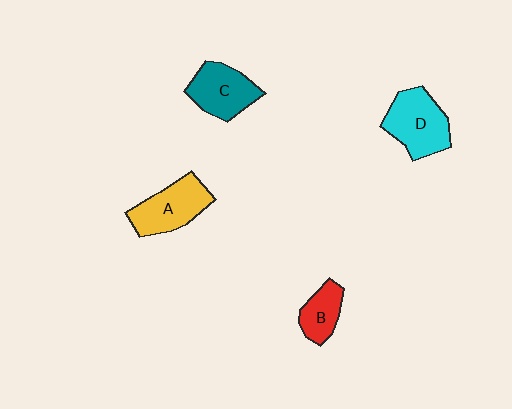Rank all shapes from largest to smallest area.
From largest to smallest: D (cyan), A (yellow), C (teal), B (red).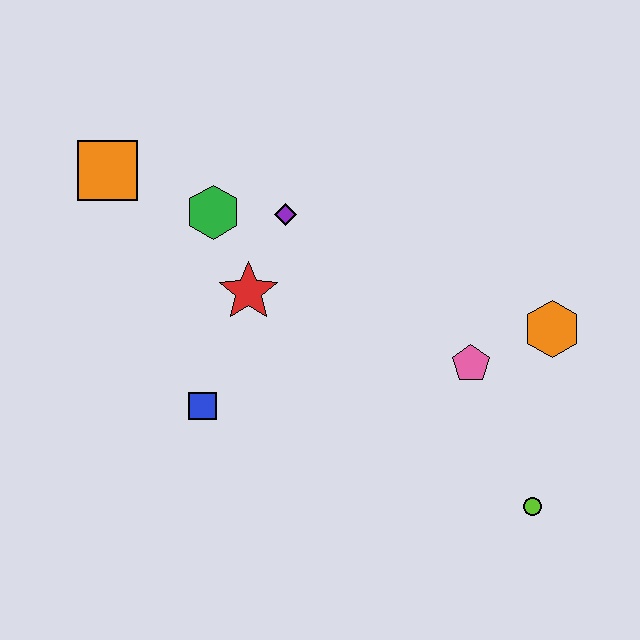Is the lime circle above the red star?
No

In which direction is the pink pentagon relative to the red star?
The pink pentagon is to the right of the red star.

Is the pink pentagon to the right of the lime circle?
No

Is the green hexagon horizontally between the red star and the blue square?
Yes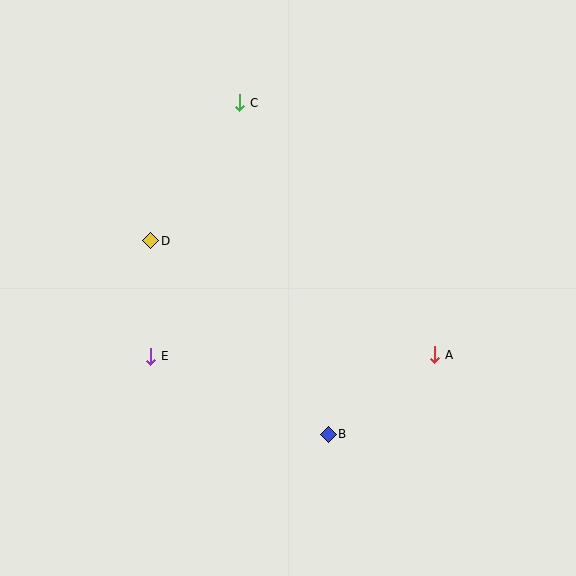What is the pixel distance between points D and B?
The distance between D and B is 262 pixels.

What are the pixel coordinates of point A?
Point A is at (435, 355).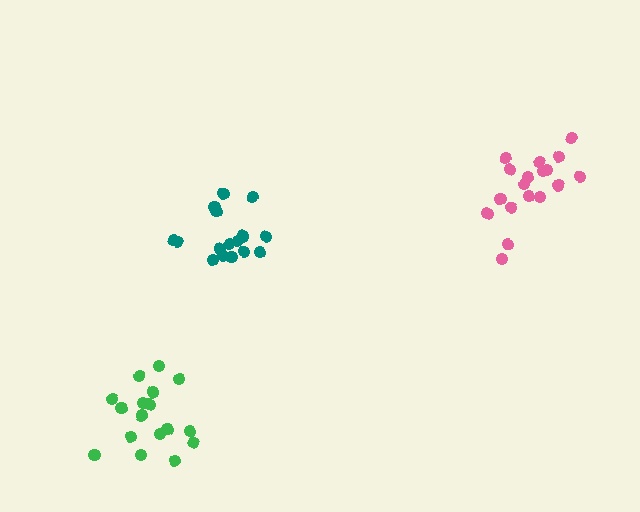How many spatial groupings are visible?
There are 3 spatial groupings.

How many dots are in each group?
Group 1: 16 dots, Group 2: 17 dots, Group 3: 18 dots (51 total).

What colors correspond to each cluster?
The clusters are colored: teal, green, pink.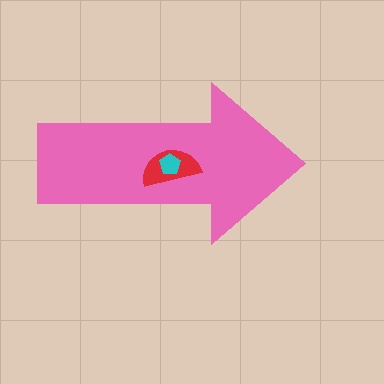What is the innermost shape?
The cyan pentagon.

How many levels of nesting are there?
3.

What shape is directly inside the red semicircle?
The cyan pentagon.